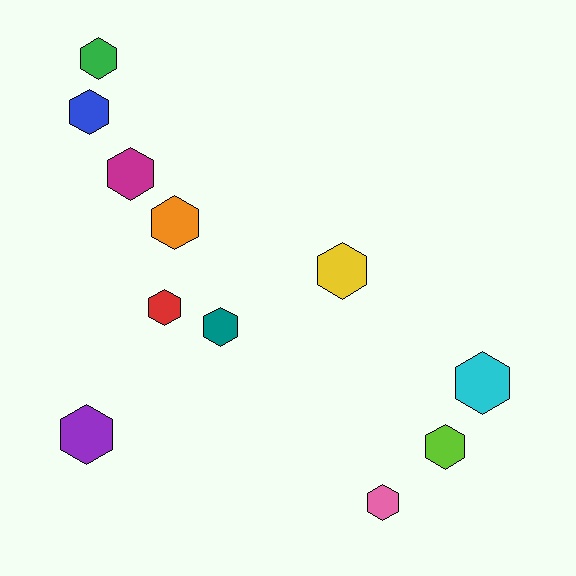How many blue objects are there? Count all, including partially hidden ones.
There is 1 blue object.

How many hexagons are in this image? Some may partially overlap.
There are 11 hexagons.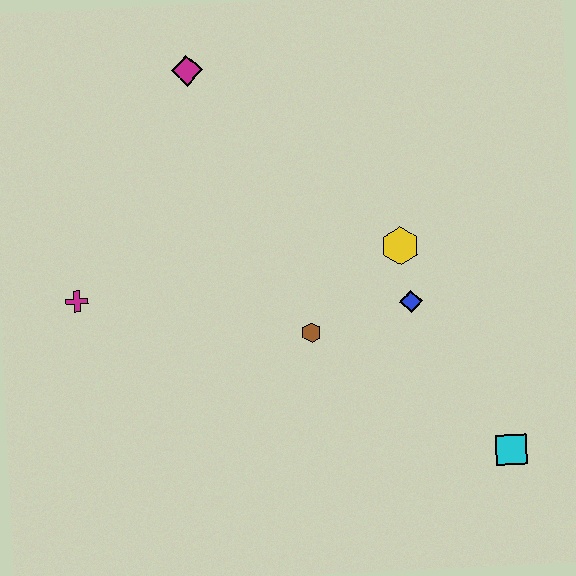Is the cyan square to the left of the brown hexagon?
No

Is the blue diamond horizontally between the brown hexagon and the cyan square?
Yes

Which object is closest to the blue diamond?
The yellow hexagon is closest to the blue diamond.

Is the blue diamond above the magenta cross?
No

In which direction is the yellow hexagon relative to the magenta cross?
The yellow hexagon is to the right of the magenta cross.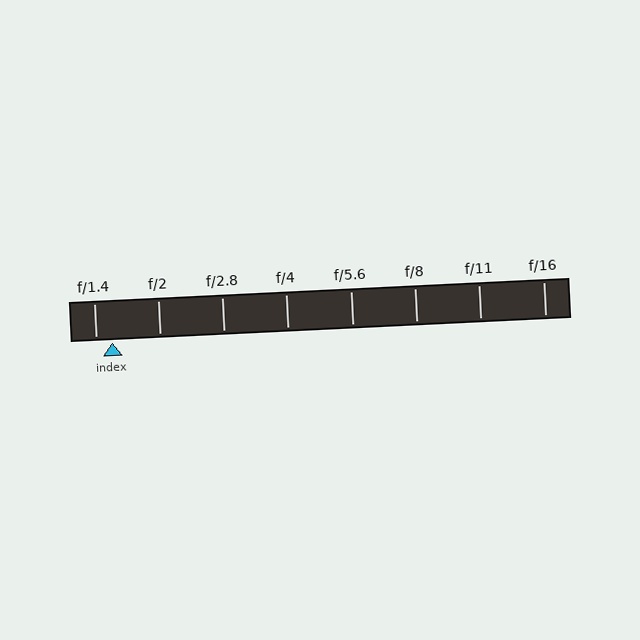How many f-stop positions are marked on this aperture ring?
There are 8 f-stop positions marked.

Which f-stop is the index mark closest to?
The index mark is closest to f/1.4.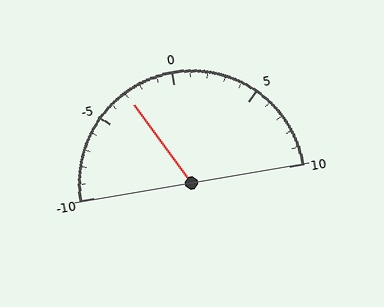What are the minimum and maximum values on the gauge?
The gauge ranges from -10 to 10.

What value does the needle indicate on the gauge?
The needle indicates approximately -3.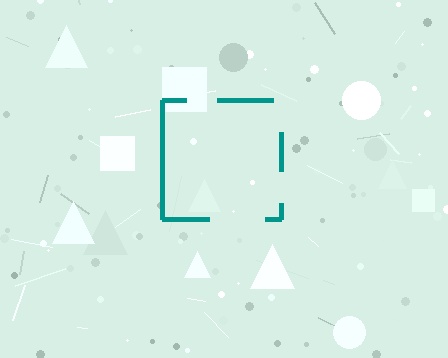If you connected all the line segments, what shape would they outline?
They would outline a square.